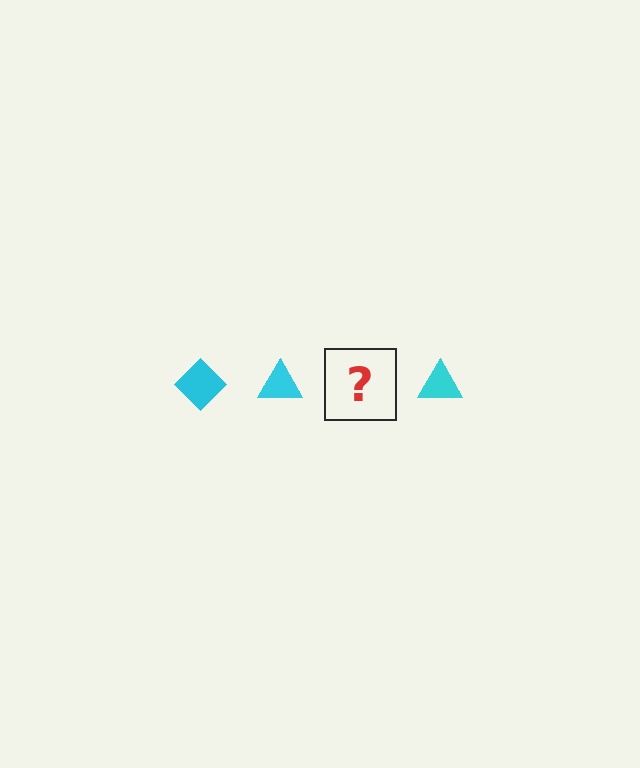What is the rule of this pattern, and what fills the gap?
The rule is that the pattern cycles through diamond, triangle shapes in cyan. The gap should be filled with a cyan diamond.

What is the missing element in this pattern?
The missing element is a cyan diamond.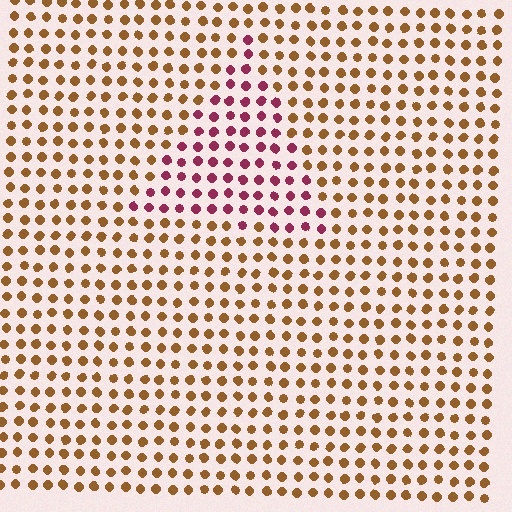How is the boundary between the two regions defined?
The boundary is defined purely by a slight shift in hue (about 56 degrees). Spacing, size, and orientation are identical on both sides.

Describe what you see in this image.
The image is filled with small brown elements in a uniform arrangement. A triangle-shaped region is visible where the elements are tinted to a slightly different hue, forming a subtle color boundary.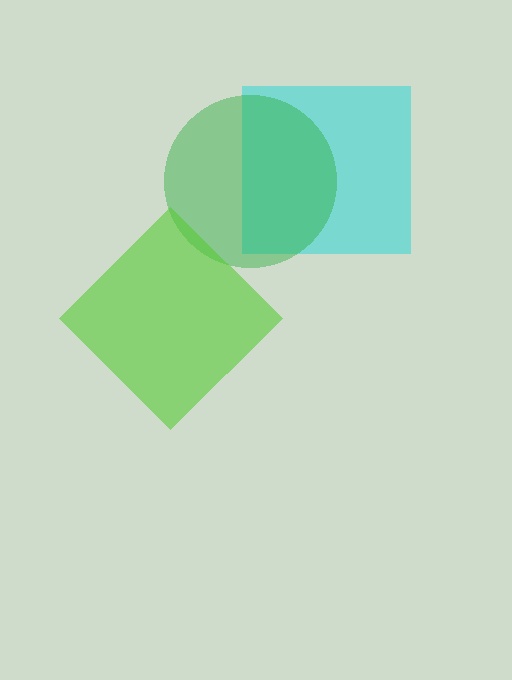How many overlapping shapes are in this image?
There are 3 overlapping shapes in the image.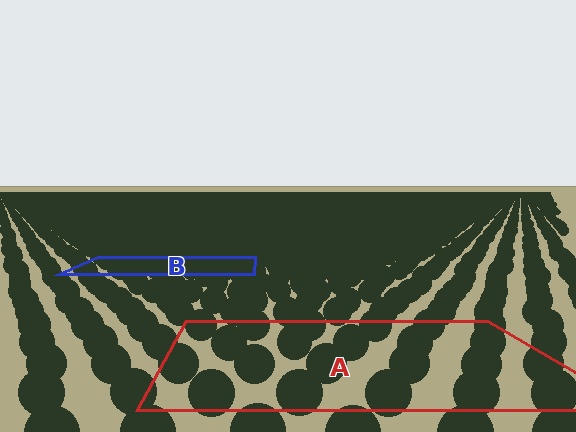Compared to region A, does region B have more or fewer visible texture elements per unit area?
Region B has more texture elements per unit area — they are packed more densely because it is farther away.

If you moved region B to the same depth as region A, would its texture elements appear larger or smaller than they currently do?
They would appear larger. At a closer depth, the same texture elements are projected at a bigger on-screen size.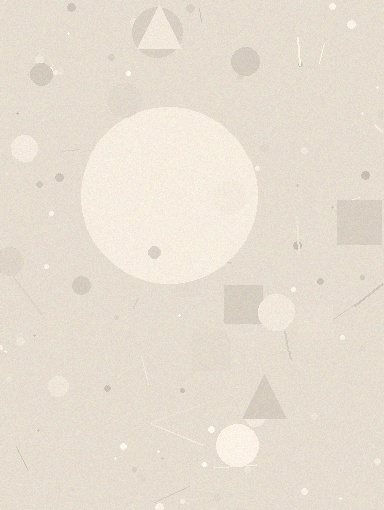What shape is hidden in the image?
A circle is hidden in the image.